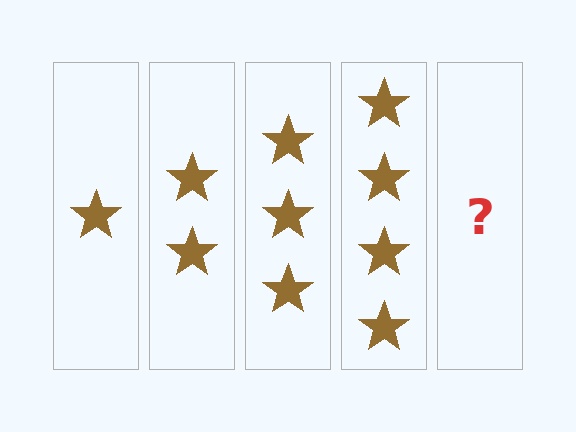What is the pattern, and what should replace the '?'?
The pattern is that each step adds one more star. The '?' should be 5 stars.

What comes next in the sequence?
The next element should be 5 stars.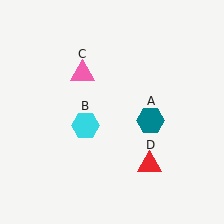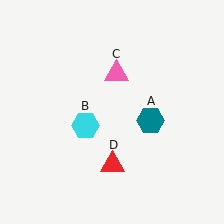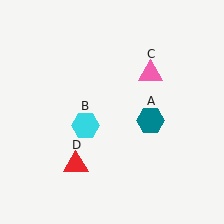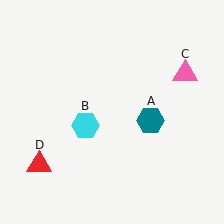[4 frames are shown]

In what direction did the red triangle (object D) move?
The red triangle (object D) moved left.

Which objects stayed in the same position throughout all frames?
Teal hexagon (object A) and cyan hexagon (object B) remained stationary.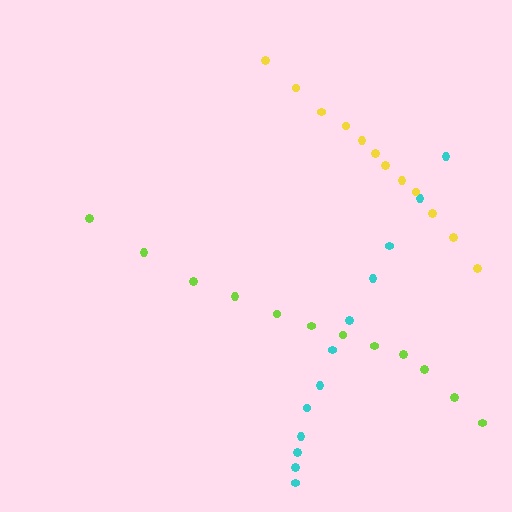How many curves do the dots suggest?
There are 3 distinct paths.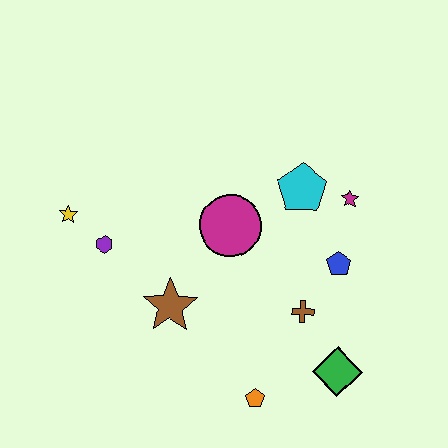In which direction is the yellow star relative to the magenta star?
The yellow star is to the left of the magenta star.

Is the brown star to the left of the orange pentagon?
Yes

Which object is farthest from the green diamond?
The yellow star is farthest from the green diamond.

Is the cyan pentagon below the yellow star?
No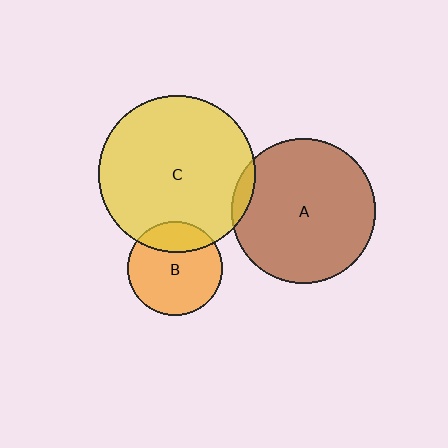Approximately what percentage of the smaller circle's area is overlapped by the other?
Approximately 5%.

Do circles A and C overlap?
Yes.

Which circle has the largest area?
Circle C (yellow).